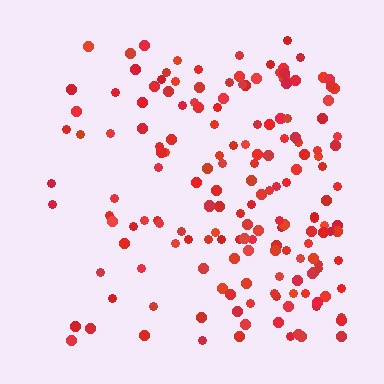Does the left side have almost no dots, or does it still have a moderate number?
Still a moderate number, just noticeably fewer than the right.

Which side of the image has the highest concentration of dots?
The right.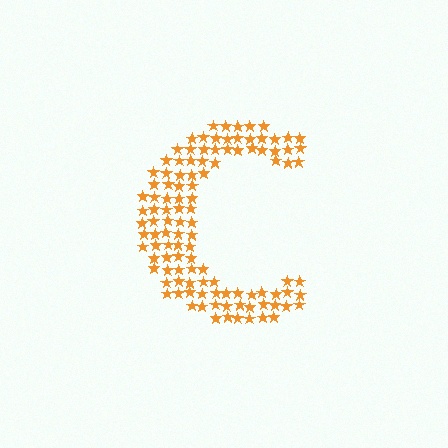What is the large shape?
The large shape is the letter C.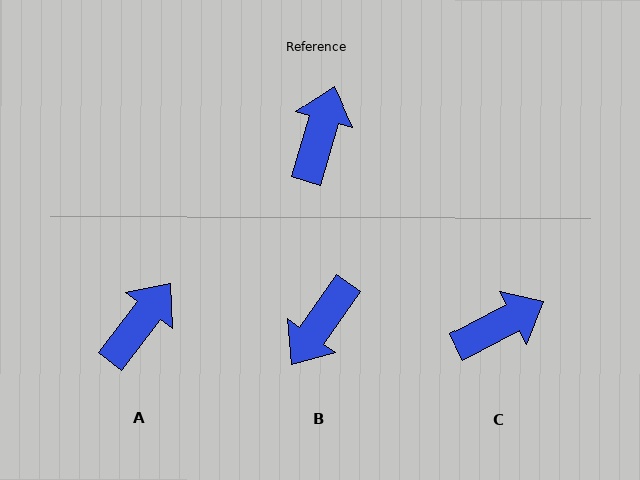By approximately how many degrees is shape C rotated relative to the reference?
Approximately 46 degrees clockwise.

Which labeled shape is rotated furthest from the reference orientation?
B, about 161 degrees away.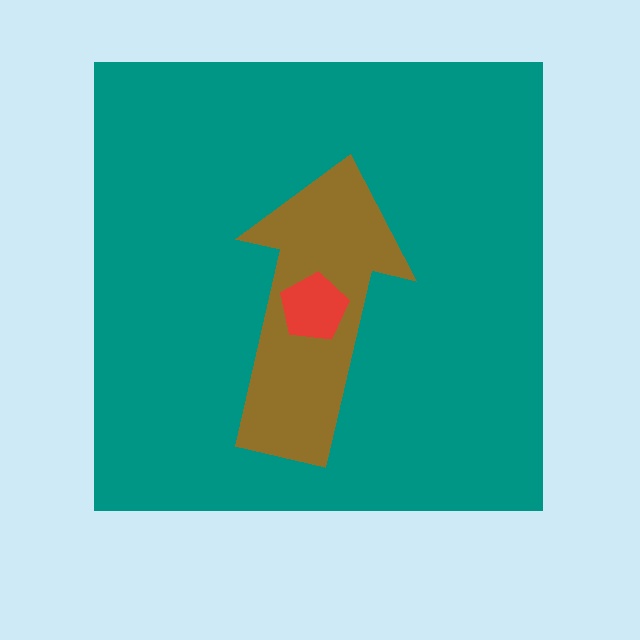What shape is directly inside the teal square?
The brown arrow.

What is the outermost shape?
The teal square.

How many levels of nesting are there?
3.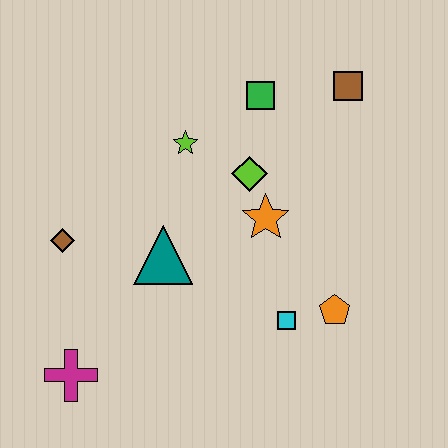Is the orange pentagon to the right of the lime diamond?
Yes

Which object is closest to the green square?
The lime diamond is closest to the green square.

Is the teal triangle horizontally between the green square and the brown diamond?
Yes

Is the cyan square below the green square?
Yes